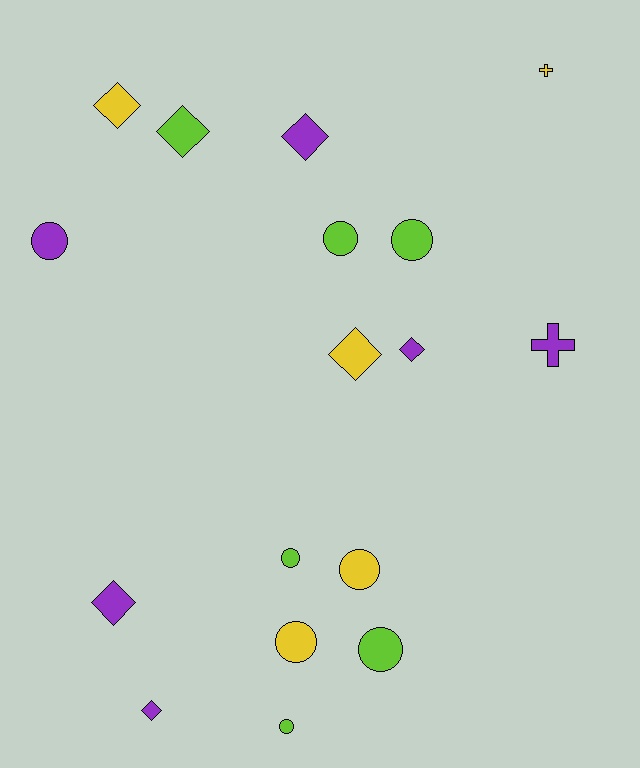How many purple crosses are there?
There is 1 purple cross.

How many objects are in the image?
There are 17 objects.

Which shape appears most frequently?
Circle, with 8 objects.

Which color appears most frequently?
Purple, with 6 objects.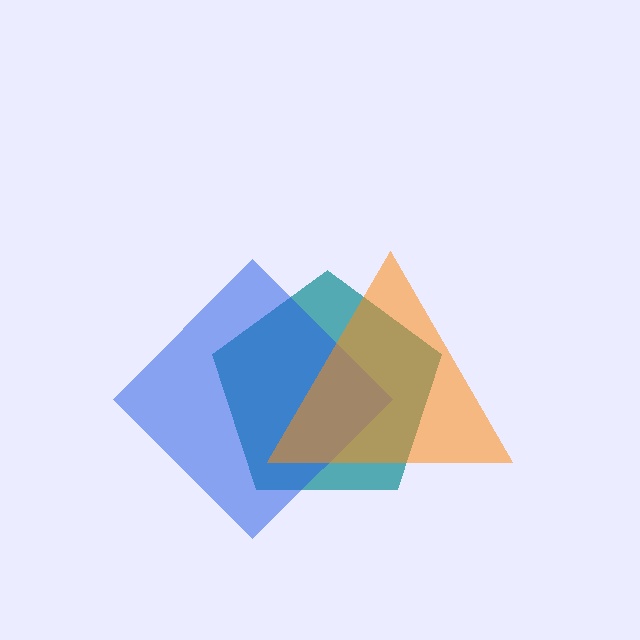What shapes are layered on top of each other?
The layered shapes are: a teal pentagon, a blue diamond, an orange triangle.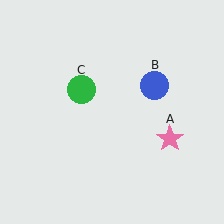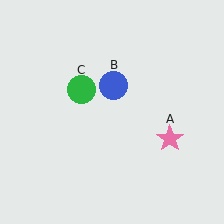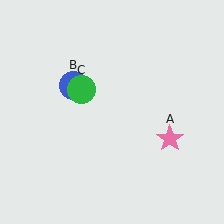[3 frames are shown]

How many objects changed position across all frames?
1 object changed position: blue circle (object B).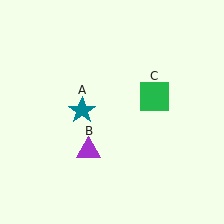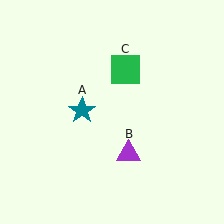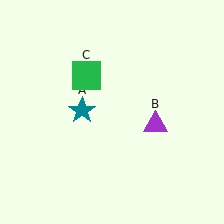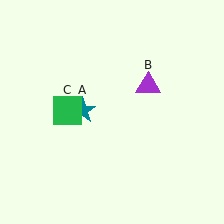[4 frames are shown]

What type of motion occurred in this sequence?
The purple triangle (object B), green square (object C) rotated counterclockwise around the center of the scene.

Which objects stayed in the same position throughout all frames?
Teal star (object A) remained stationary.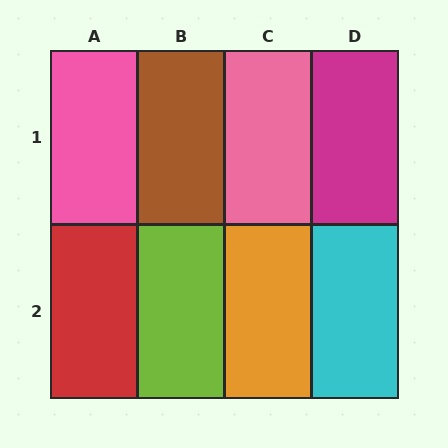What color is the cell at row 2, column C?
Orange.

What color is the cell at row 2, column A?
Red.